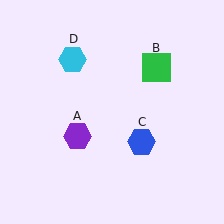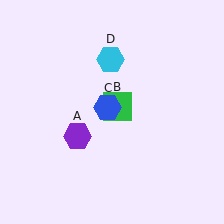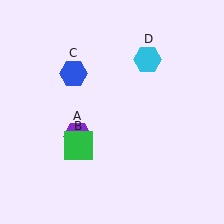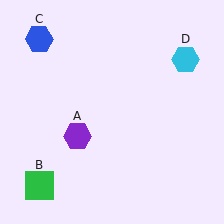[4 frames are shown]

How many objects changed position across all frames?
3 objects changed position: green square (object B), blue hexagon (object C), cyan hexagon (object D).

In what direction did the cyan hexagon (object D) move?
The cyan hexagon (object D) moved right.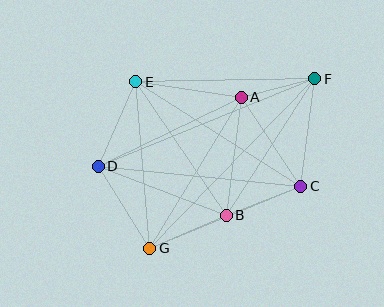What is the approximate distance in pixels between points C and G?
The distance between C and G is approximately 163 pixels.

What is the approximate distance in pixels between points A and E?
The distance between A and E is approximately 106 pixels.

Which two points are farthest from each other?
Points F and G are farthest from each other.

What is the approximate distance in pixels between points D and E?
The distance between D and E is approximately 93 pixels.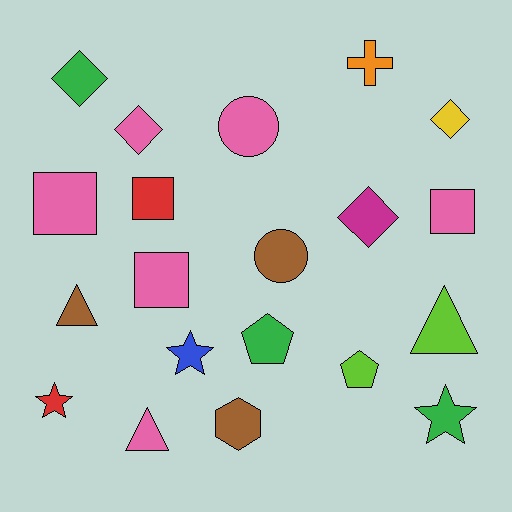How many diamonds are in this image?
There are 4 diamonds.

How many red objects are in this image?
There are 2 red objects.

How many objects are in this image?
There are 20 objects.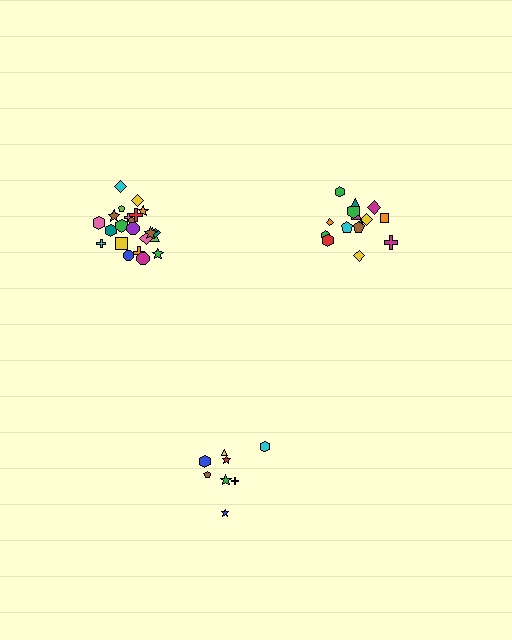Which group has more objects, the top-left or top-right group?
The top-left group.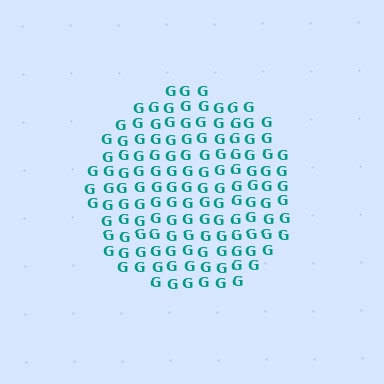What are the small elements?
The small elements are letter G's.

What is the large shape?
The large shape is a circle.